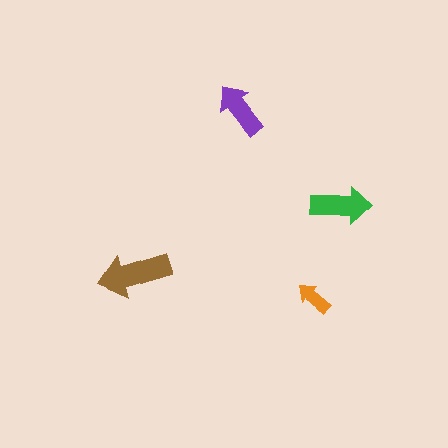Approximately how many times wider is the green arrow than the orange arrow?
About 1.5 times wider.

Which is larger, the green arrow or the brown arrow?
The brown one.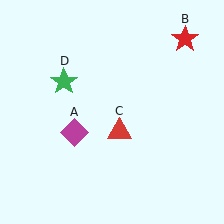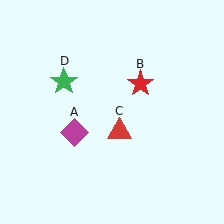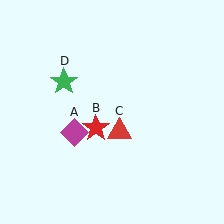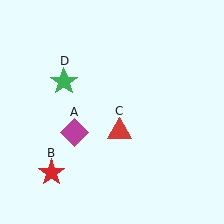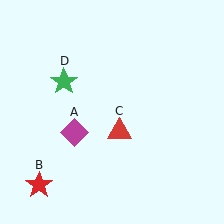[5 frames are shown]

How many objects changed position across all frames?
1 object changed position: red star (object B).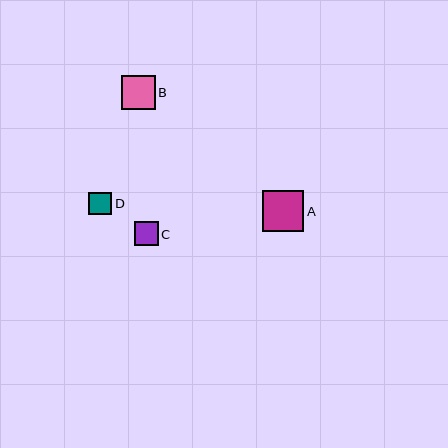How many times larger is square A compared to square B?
Square A is approximately 1.2 times the size of square B.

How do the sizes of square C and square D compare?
Square C and square D are approximately the same size.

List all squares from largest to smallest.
From largest to smallest: A, B, C, D.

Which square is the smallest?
Square D is the smallest with a size of approximately 23 pixels.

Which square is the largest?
Square A is the largest with a size of approximately 41 pixels.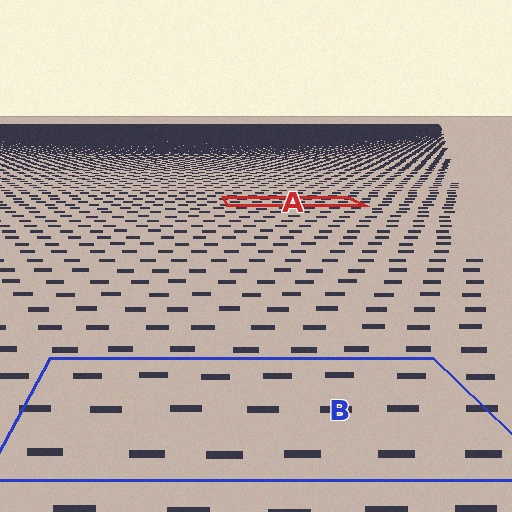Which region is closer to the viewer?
Region B is closer. The texture elements there are larger and more spread out.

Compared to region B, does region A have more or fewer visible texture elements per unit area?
Region A has more texture elements per unit area — they are packed more densely because it is farther away.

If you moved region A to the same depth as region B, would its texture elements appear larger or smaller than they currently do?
They would appear larger. At a closer depth, the same texture elements are projected at a bigger on-screen size.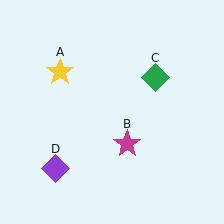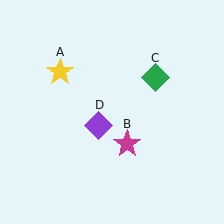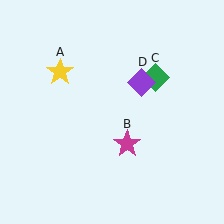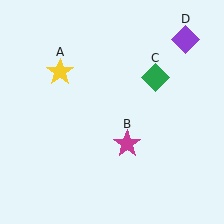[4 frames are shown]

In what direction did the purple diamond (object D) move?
The purple diamond (object D) moved up and to the right.